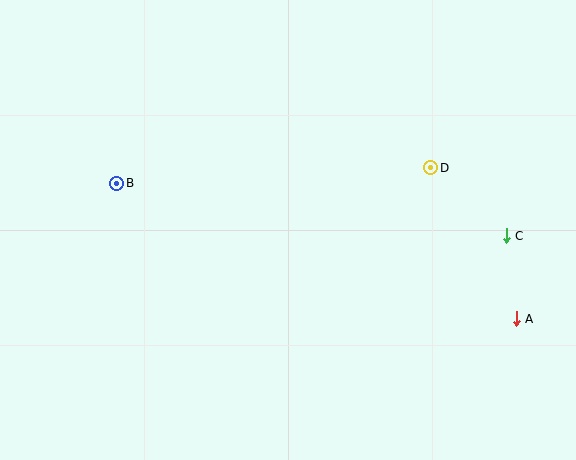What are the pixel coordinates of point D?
Point D is at (431, 168).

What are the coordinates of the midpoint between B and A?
The midpoint between B and A is at (316, 251).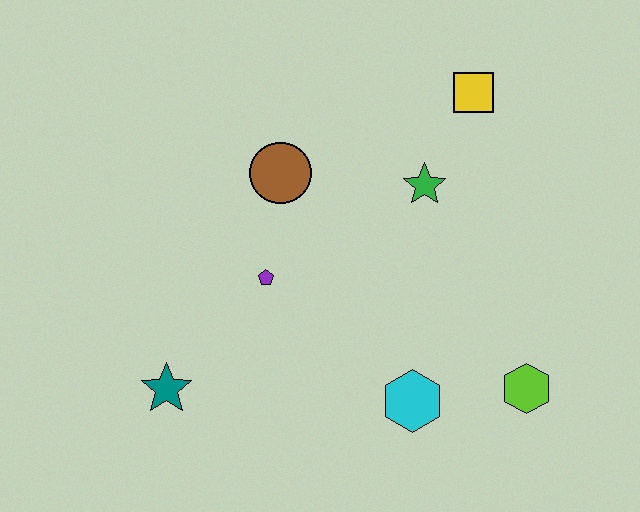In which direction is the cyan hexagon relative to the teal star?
The cyan hexagon is to the right of the teal star.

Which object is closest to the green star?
The yellow square is closest to the green star.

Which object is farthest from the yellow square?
The teal star is farthest from the yellow square.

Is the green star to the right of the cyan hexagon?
Yes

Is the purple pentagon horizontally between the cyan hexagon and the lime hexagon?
No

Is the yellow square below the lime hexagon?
No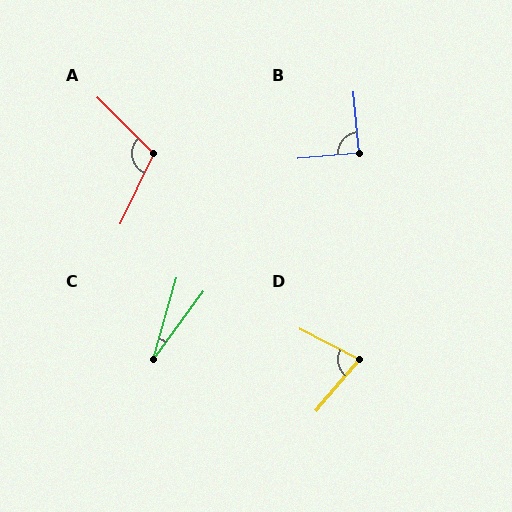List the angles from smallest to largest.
C (20°), D (77°), B (90°), A (109°).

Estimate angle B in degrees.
Approximately 90 degrees.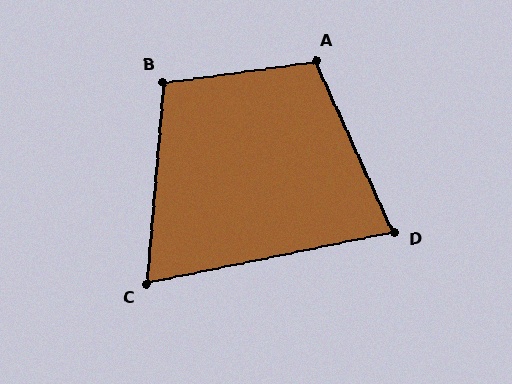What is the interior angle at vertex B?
Approximately 103 degrees (obtuse).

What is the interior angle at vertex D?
Approximately 77 degrees (acute).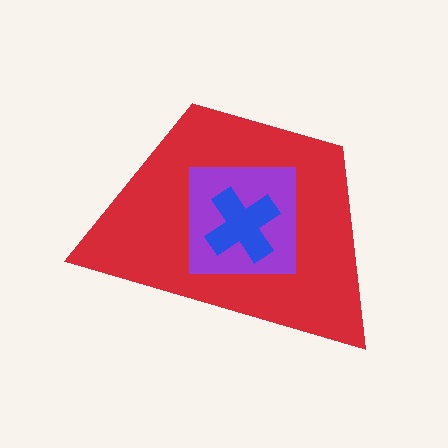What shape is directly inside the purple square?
The blue cross.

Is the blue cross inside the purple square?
Yes.